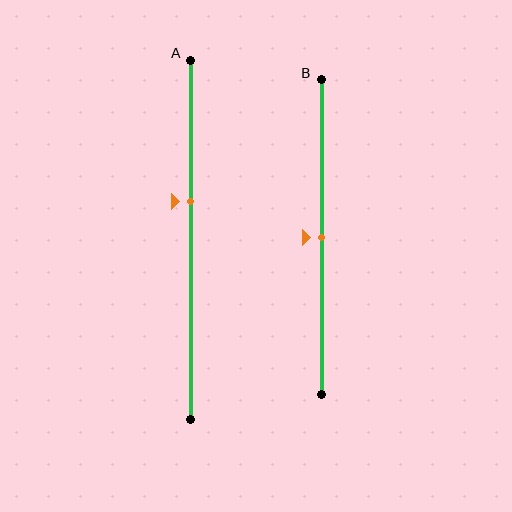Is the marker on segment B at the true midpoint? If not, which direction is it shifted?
Yes, the marker on segment B is at the true midpoint.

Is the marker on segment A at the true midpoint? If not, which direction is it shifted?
No, the marker on segment A is shifted upward by about 11% of the segment length.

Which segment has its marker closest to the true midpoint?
Segment B has its marker closest to the true midpoint.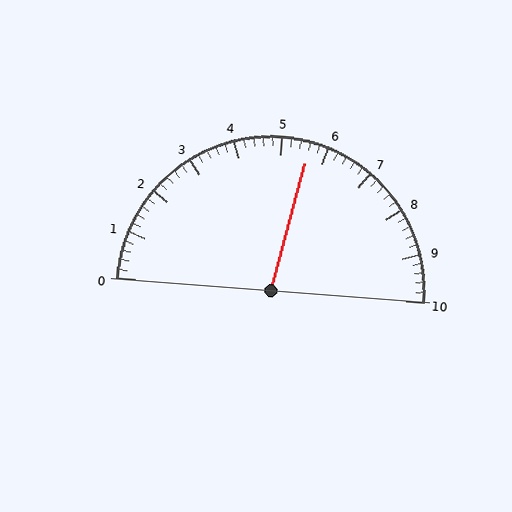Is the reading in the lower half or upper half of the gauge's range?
The reading is in the upper half of the range (0 to 10).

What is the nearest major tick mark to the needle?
The nearest major tick mark is 6.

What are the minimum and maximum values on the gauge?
The gauge ranges from 0 to 10.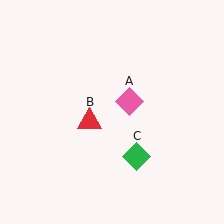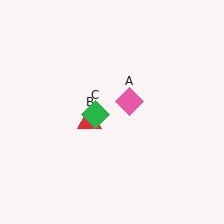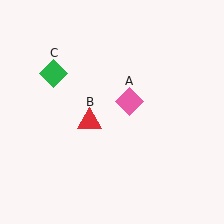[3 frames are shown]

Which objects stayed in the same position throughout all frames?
Pink diamond (object A) and red triangle (object B) remained stationary.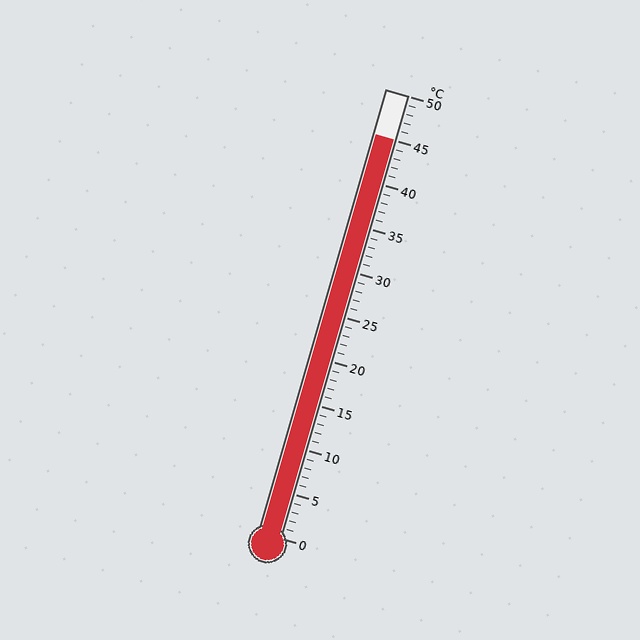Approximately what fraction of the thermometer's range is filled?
The thermometer is filled to approximately 90% of its range.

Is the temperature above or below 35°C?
The temperature is above 35°C.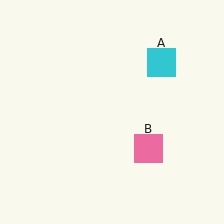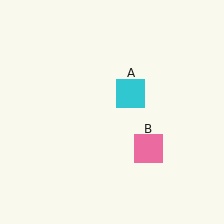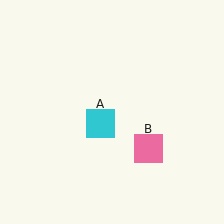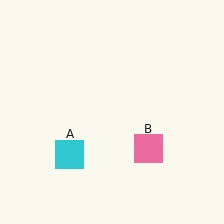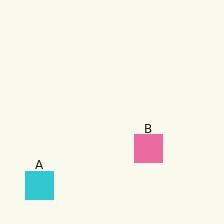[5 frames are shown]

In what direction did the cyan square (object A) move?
The cyan square (object A) moved down and to the left.